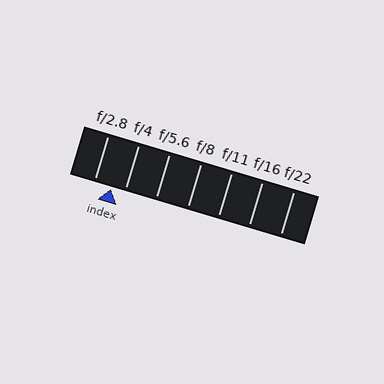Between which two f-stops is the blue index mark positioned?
The index mark is between f/2.8 and f/4.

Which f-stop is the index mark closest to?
The index mark is closest to f/4.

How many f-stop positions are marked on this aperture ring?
There are 7 f-stop positions marked.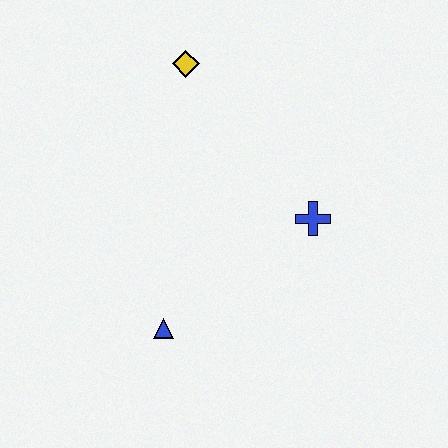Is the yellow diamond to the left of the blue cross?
Yes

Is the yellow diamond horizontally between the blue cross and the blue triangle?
Yes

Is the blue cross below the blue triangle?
No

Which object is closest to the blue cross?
The blue triangle is closest to the blue cross.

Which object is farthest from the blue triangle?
The yellow diamond is farthest from the blue triangle.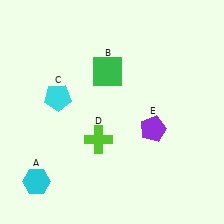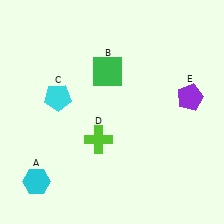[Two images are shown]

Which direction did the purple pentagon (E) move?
The purple pentagon (E) moved right.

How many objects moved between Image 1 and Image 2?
1 object moved between the two images.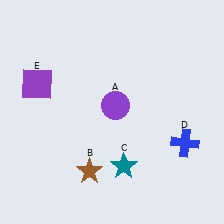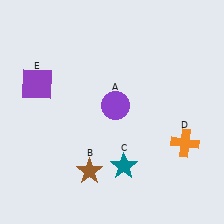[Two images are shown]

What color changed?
The cross (D) changed from blue in Image 1 to orange in Image 2.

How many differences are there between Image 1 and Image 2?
There is 1 difference between the two images.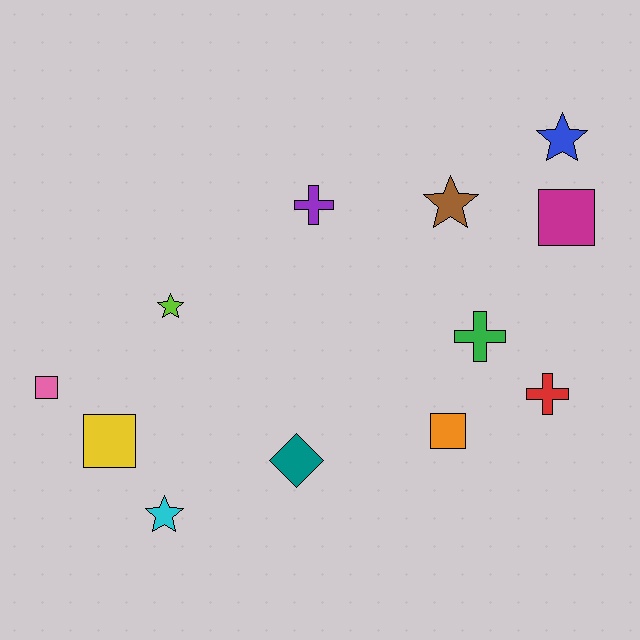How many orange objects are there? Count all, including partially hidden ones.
There is 1 orange object.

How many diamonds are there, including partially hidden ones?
There is 1 diamond.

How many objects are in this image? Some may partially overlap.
There are 12 objects.